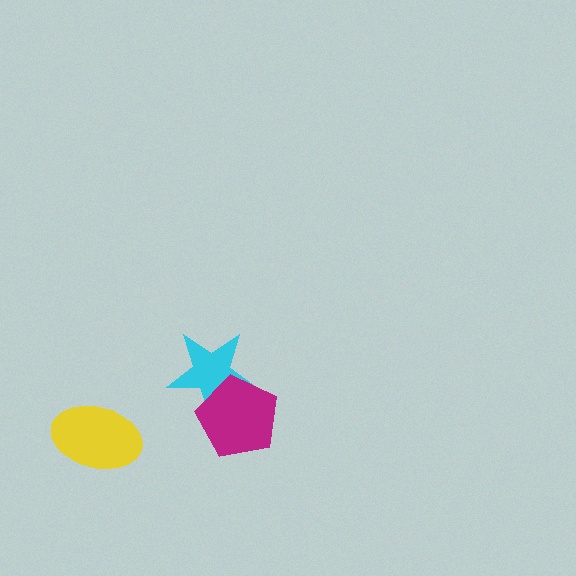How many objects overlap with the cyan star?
1 object overlaps with the cyan star.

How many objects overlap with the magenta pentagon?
1 object overlaps with the magenta pentagon.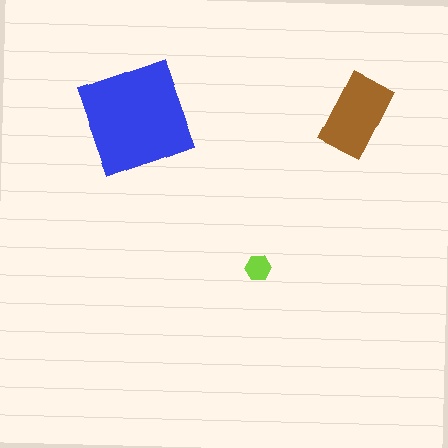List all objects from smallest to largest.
The lime hexagon, the brown rectangle, the blue square.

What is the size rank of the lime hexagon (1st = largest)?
3rd.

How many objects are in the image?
There are 3 objects in the image.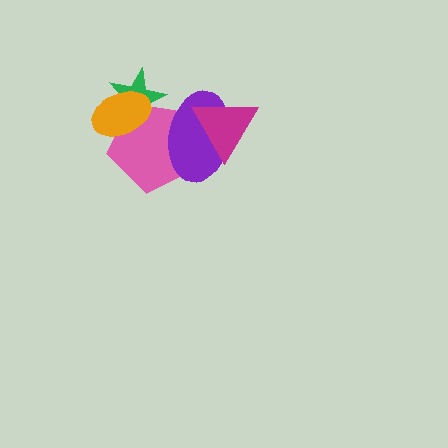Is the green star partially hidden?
Yes, it is partially covered by another shape.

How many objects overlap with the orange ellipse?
2 objects overlap with the orange ellipse.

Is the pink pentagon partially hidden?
Yes, it is partially covered by another shape.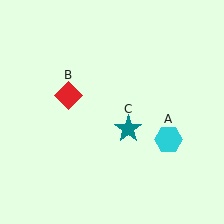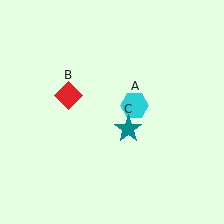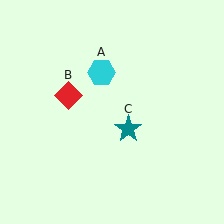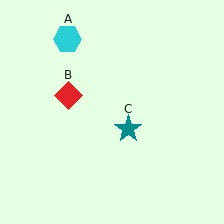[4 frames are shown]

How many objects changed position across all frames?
1 object changed position: cyan hexagon (object A).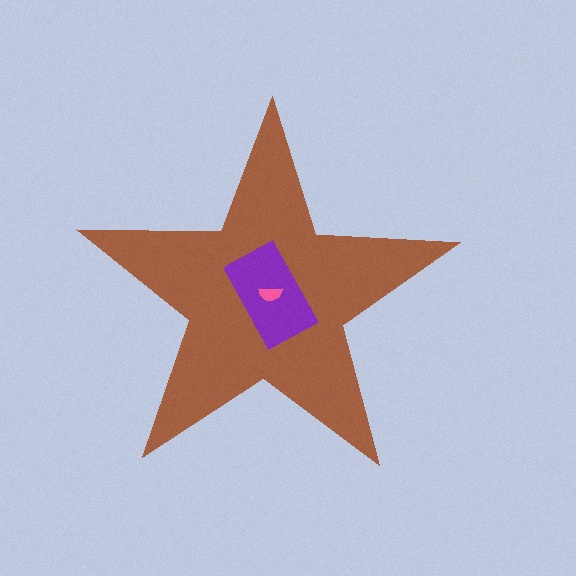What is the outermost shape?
The brown star.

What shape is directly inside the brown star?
The purple rectangle.